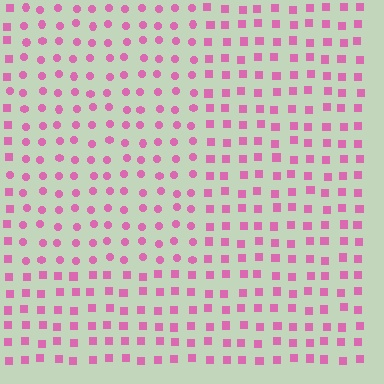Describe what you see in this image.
The image is filled with small pink elements arranged in a uniform grid. A rectangle-shaped region contains circles, while the surrounding area contains squares. The boundary is defined purely by the change in element shape.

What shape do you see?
I see a rectangle.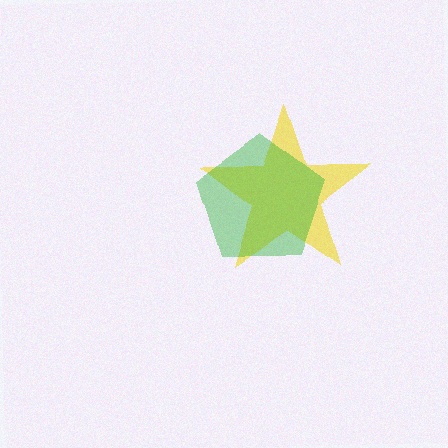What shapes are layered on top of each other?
The layered shapes are: a yellow star, a green pentagon.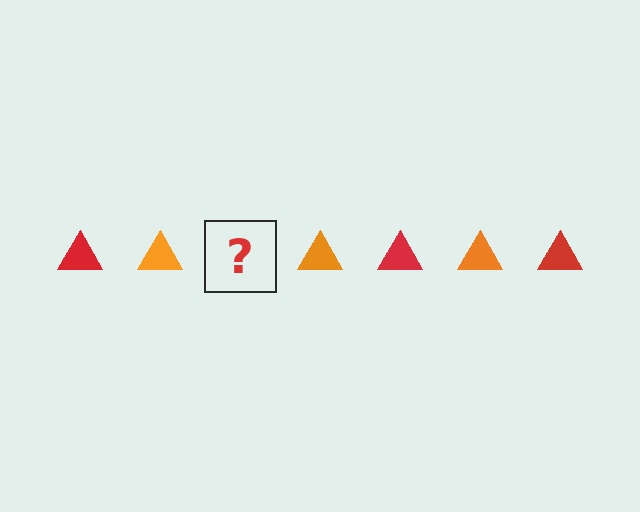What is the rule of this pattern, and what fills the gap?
The rule is that the pattern cycles through red, orange triangles. The gap should be filled with a red triangle.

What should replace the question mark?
The question mark should be replaced with a red triangle.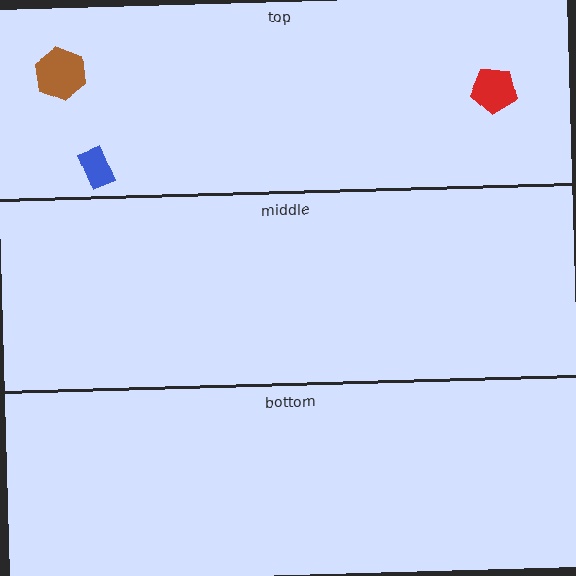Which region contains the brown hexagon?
The top region.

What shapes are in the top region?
The blue rectangle, the brown hexagon, the red pentagon.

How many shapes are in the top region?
3.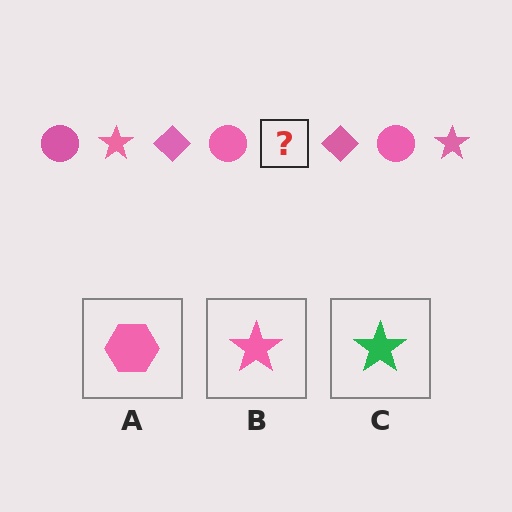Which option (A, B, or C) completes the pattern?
B.